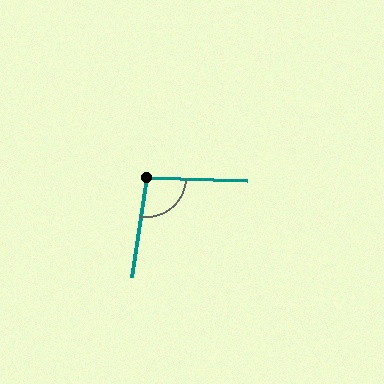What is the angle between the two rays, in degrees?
Approximately 96 degrees.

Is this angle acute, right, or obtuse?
It is obtuse.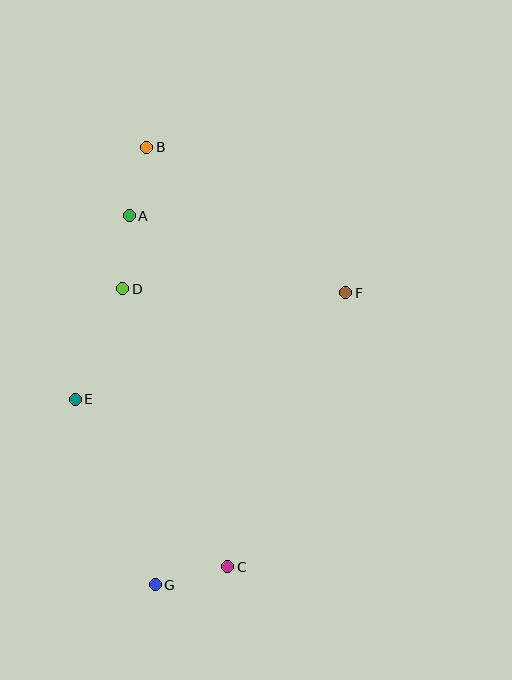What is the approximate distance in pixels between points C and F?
The distance between C and F is approximately 298 pixels.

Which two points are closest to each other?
Points A and B are closest to each other.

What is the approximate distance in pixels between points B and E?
The distance between B and E is approximately 262 pixels.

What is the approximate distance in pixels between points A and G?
The distance between A and G is approximately 370 pixels.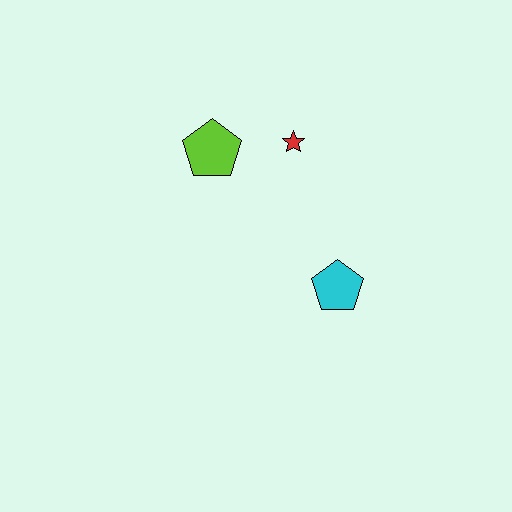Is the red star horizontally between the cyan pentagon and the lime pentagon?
Yes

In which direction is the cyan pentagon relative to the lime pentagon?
The cyan pentagon is below the lime pentagon.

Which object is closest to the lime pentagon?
The red star is closest to the lime pentagon.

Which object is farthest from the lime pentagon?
The cyan pentagon is farthest from the lime pentagon.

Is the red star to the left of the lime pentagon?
No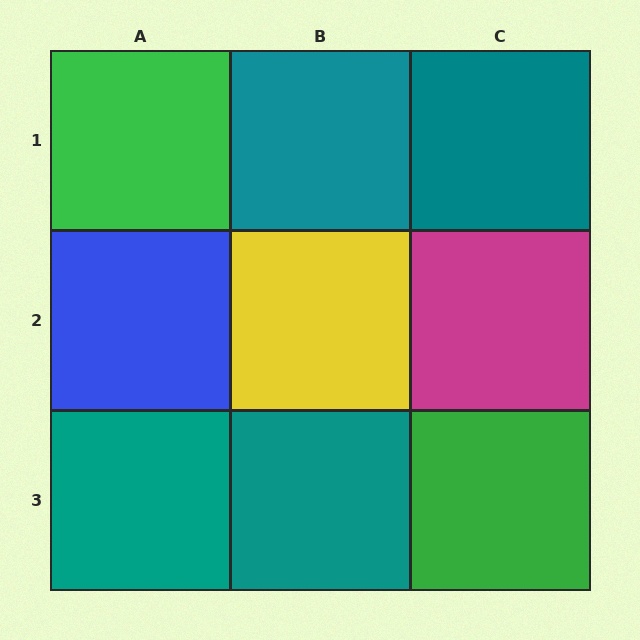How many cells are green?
2 cells are green.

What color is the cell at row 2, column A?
Blue.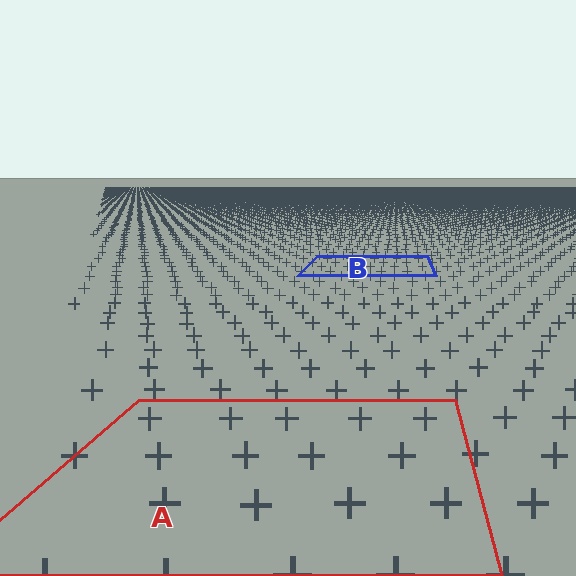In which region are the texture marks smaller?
The texture marks are smaller in region B, because it is farther away.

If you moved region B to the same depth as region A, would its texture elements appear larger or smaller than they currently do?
They would appear larger. At a closer depth, the same texture elements are projected at a bigger on-screen size.